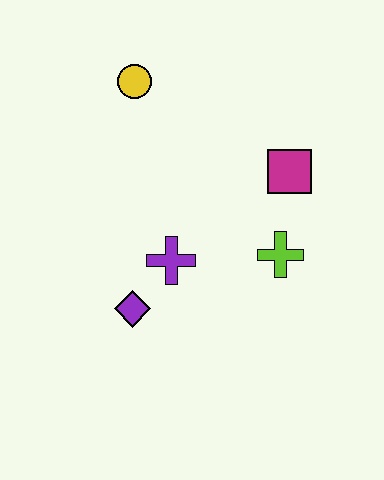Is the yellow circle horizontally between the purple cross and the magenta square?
No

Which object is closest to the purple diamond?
The purple cross is closest to the purple diamond.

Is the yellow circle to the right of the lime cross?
No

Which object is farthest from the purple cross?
The yellow circle is farthest from the purple cross.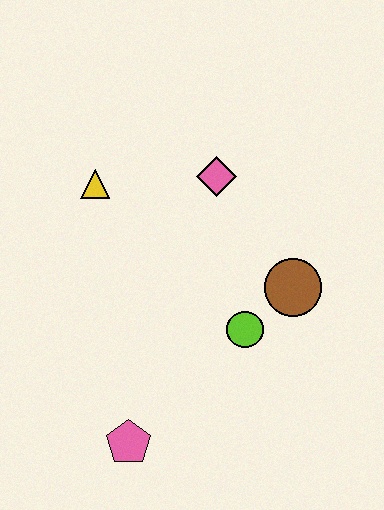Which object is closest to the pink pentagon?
The lime circle is closest to the pink pentagon.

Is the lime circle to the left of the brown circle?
Yes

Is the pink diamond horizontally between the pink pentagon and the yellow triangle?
No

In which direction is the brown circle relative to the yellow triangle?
The brown circle is to the right of the yellow triangle.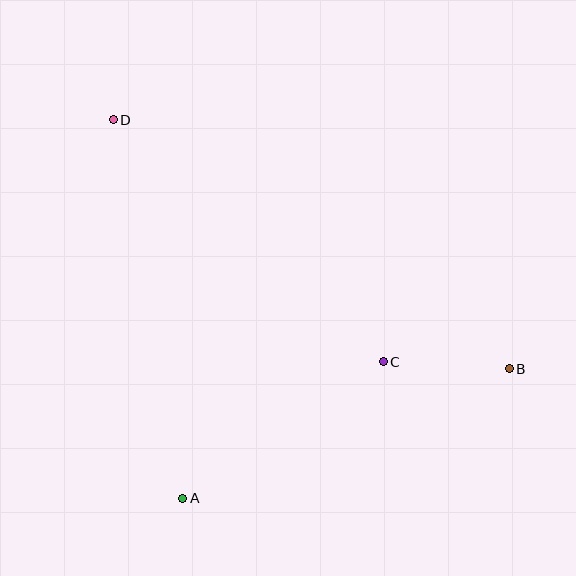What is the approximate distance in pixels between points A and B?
The distance between A and B is approximately 351 pixels.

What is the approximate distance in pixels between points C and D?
The distance between C and D is approximately 362 pixels.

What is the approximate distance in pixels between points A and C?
The distance between A and C is approximately 242 pixels.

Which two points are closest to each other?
Points B and C are closest to each other.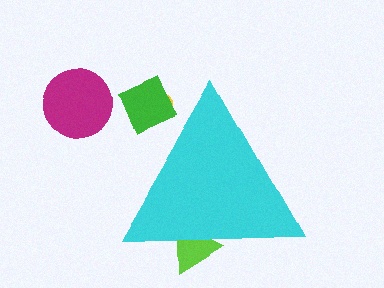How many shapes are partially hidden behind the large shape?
3 shapes are partially hidden.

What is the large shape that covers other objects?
A cyan triangle.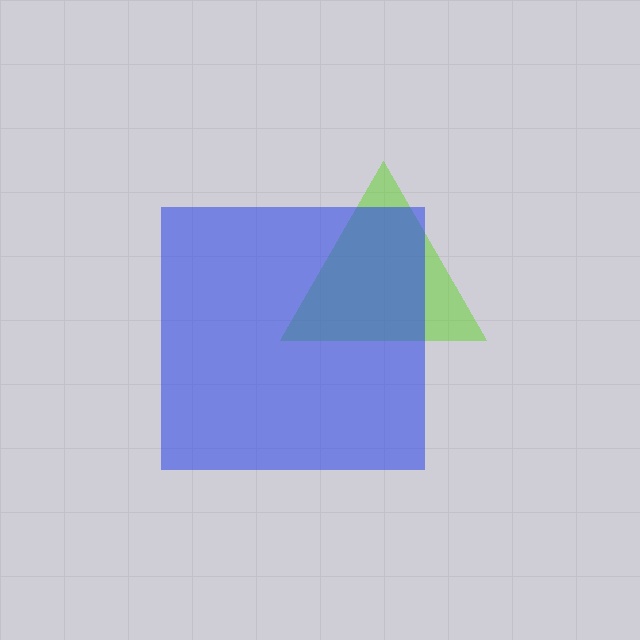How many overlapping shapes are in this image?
There are 2 overlapping shapes in the image.